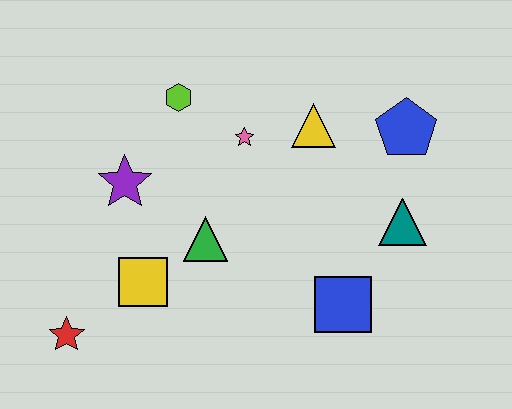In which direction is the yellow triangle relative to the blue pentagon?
The yellow triangle is to the left of the blue pentagon.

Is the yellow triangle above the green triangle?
Yes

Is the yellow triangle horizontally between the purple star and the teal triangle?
Yes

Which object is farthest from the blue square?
The red star is farthest from the blue square.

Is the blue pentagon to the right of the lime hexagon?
Yes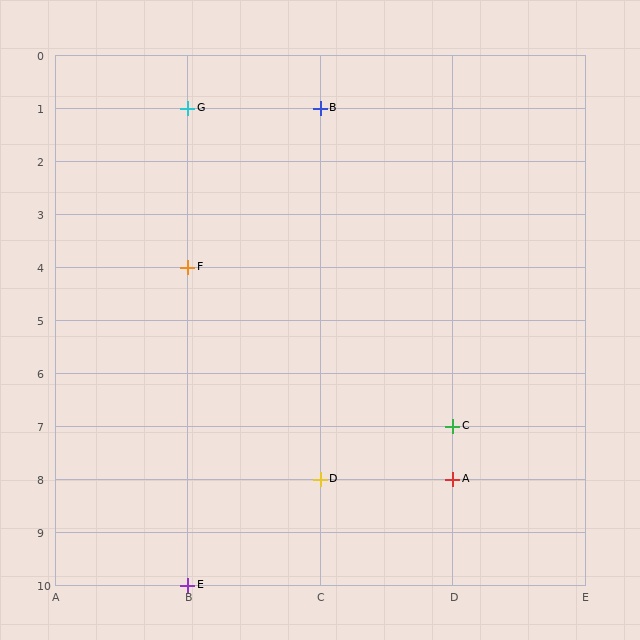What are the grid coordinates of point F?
Point F is at grid coordinates (B, 4).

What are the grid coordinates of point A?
Point A is at grid coordinates (D, 8).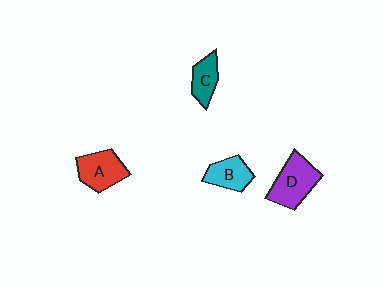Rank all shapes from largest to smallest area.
From largest to smallest: D (purple), A (red), B (cyan), C (teal).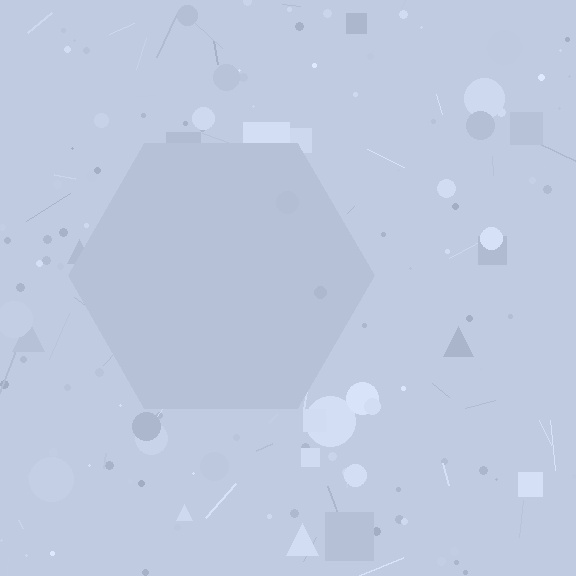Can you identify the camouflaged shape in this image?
The camouflaged shape is a hexagon.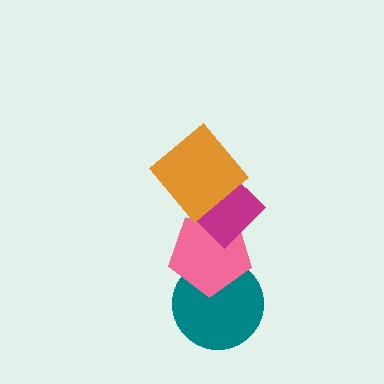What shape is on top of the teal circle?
The pink pentagon is on top of the teal circle.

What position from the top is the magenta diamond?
The magenta diamond is 2nd from the top.